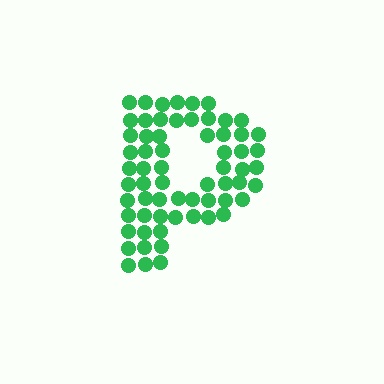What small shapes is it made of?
It is made of small circles.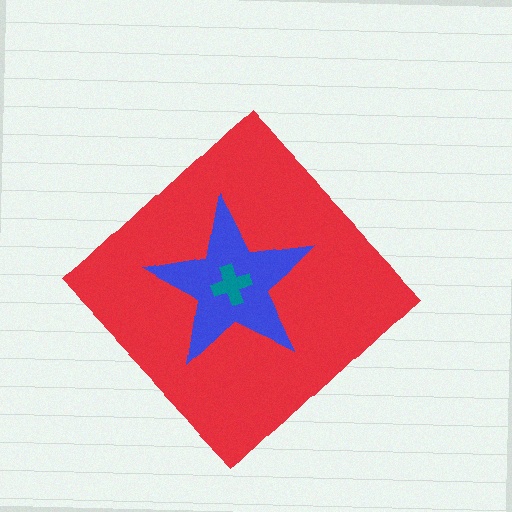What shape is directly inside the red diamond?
The blue star.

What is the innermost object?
The teal cross.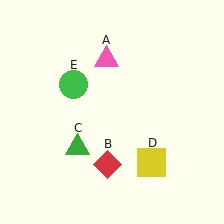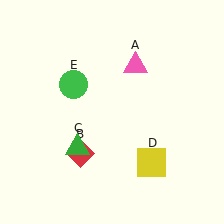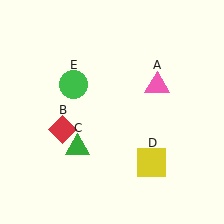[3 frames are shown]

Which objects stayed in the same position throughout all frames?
Green triangle (object C) and yellow square (object D) and green circle (object E) remained stationary.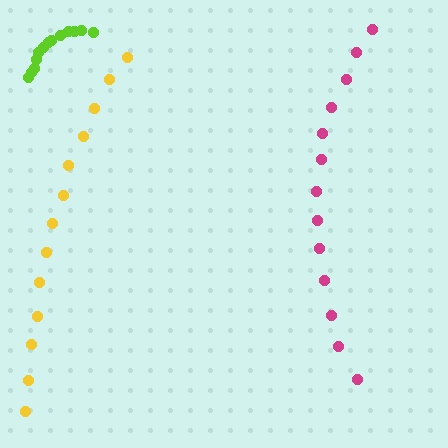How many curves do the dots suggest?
There are 3 distinct paths.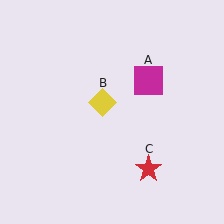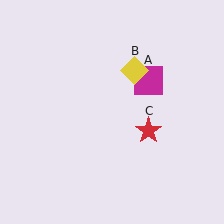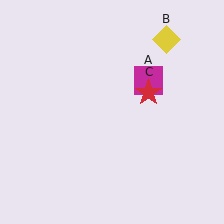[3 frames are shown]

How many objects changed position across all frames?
2 objects changed position: yellow diamond (object B), red star (object C).